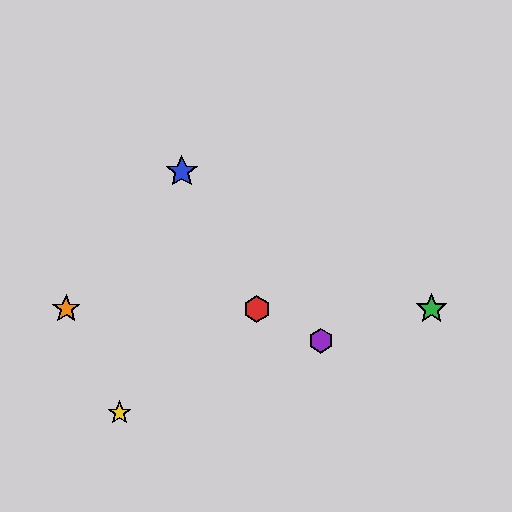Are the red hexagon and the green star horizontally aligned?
Yes, both are at y≈309.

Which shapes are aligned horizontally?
The red hexagon, the green star, the orange star are aligned horizontally.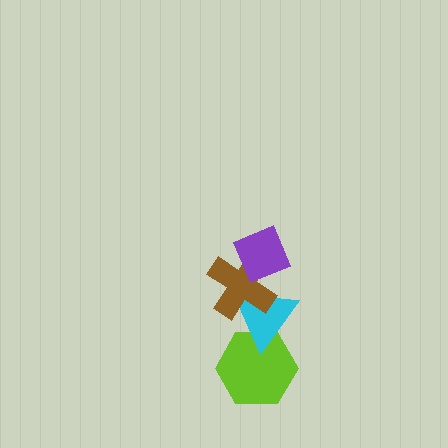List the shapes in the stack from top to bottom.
From top to bottom: the purple diamond, the brown cross, the cyan triangle, the lime hexagon.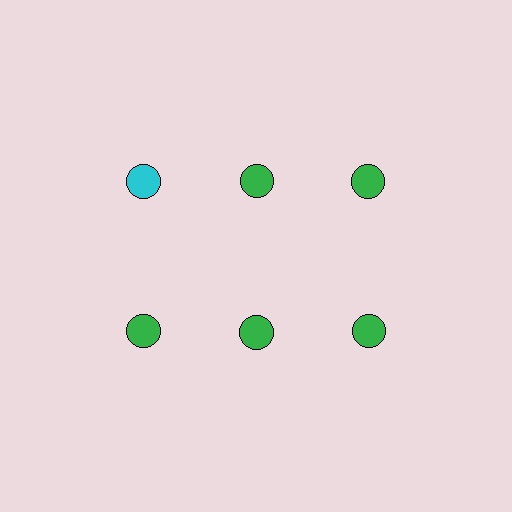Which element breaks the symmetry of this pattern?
The cyan circle in the top row, leftmost column breaks the symmetry. All other shapes are green circles.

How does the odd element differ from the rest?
It has a different color: cyan instead of green.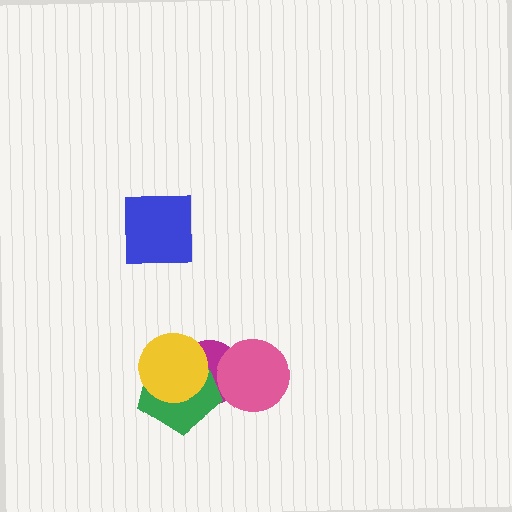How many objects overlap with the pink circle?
1 object overlaps with the pink circle.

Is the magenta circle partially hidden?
Yes, it is partially covered by another shape.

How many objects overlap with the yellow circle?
2 objects overlap with the yellow circle.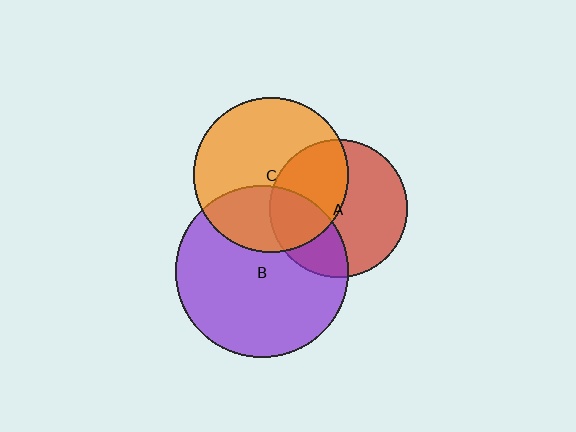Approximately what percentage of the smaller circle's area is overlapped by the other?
Approximately 30%.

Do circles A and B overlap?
Yes.